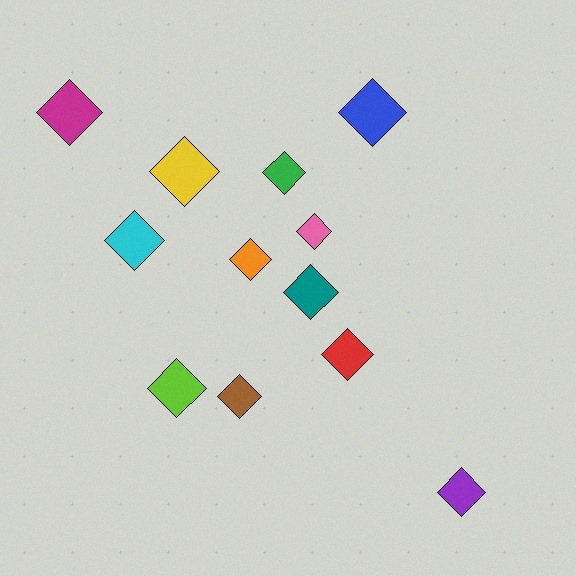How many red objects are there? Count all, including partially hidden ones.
There is 1 red object.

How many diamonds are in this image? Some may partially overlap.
There are 12 diamonds.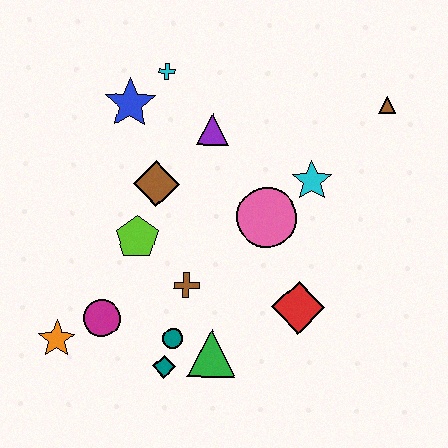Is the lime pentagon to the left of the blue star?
No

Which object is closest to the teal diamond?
The teal circle is closest to the teal diamond.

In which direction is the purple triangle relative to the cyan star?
The purple triangle is to the left of the cyan star.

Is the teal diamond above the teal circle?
No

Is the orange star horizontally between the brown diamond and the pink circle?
No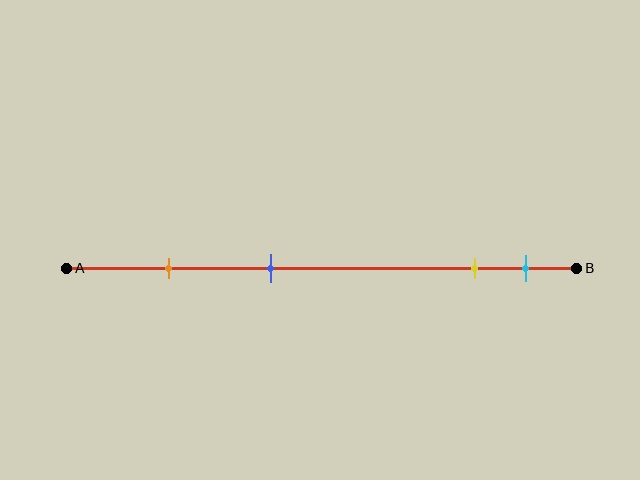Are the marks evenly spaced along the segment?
No, the marks are not evenly spaced.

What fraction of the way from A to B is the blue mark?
The blue mark is approximately 40% (0.4) of the way from A to B.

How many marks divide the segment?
There are 4 marks dividing the segment.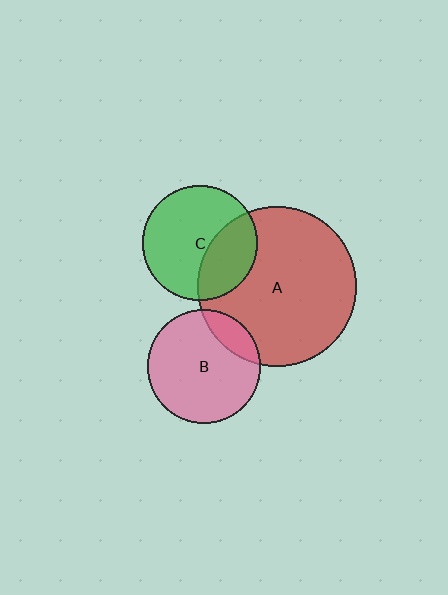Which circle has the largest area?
Circle A (red).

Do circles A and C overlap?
Yes.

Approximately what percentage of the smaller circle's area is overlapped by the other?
Approximately 35%.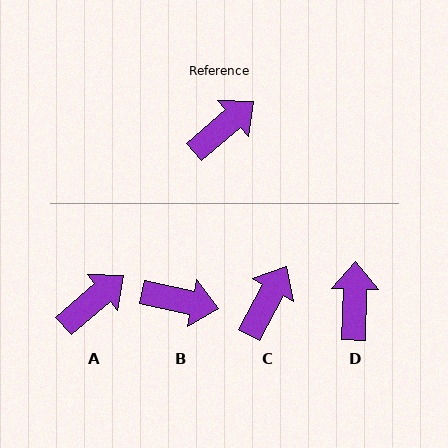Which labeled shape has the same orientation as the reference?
A.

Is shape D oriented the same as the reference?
No, it is off by about 48 degrees.